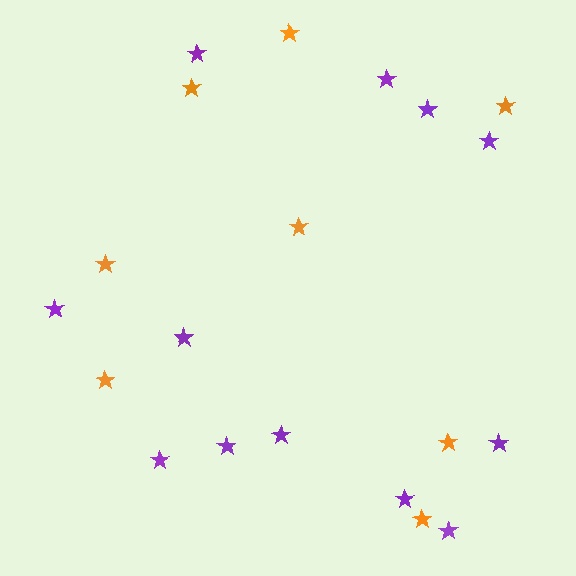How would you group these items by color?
There are 2 groups: one group of purple stars (12) and one group of orange stars (8).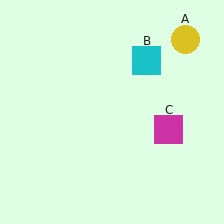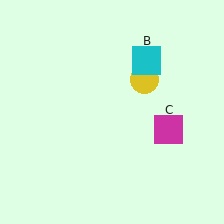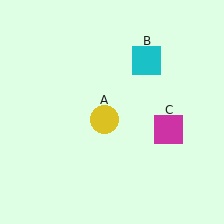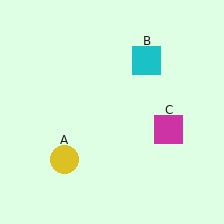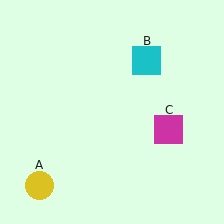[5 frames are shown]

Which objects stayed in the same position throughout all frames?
Cyan square (object B) and magenta square (object C) remained stationary.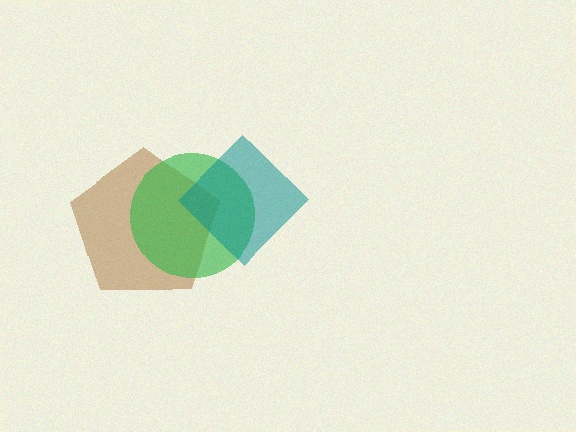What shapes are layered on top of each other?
The layered shapes are: a brown pentagon, a green circle, a teal diamond.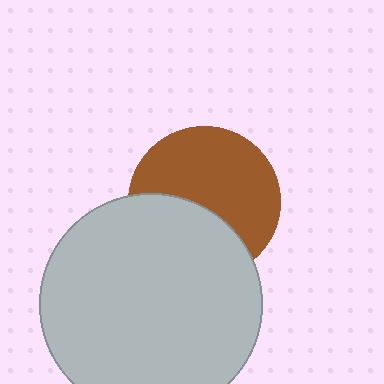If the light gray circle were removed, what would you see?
You would see the complete brown circle.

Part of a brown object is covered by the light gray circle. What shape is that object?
It is a circle.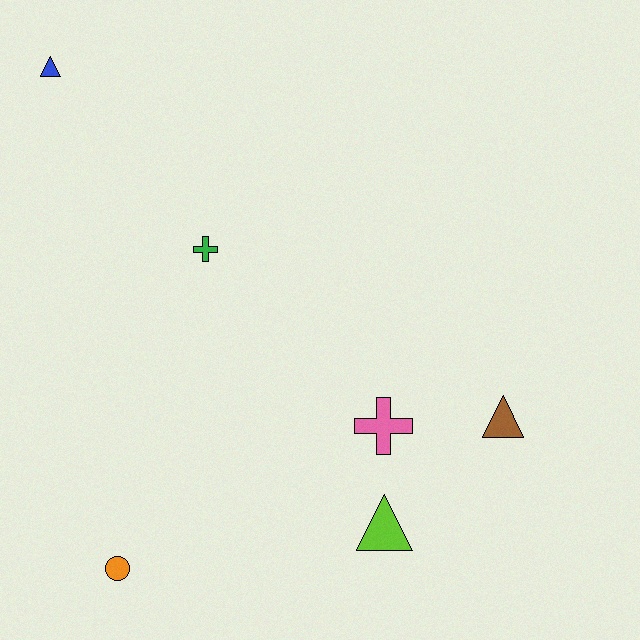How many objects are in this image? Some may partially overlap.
There are 6 objects.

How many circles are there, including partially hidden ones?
There is 1 circle.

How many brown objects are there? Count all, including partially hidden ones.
There is 1 brown object.